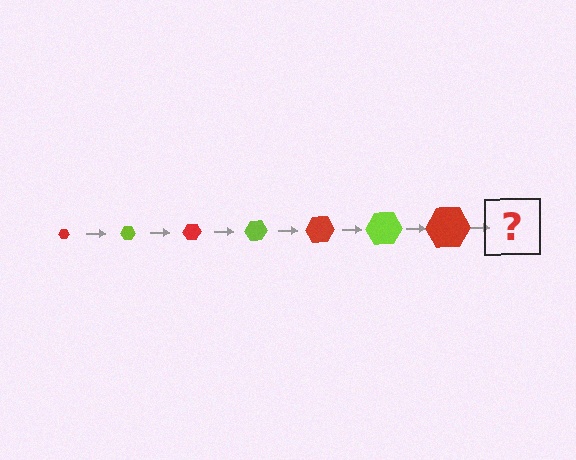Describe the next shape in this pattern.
It should be a lime hexagon, larger than the previous one.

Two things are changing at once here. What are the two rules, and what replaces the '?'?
The two rules are that the hexagon grows larger each step and the color cycles through red and lime. The '?' should be a lime hexagon, larger than the previous one.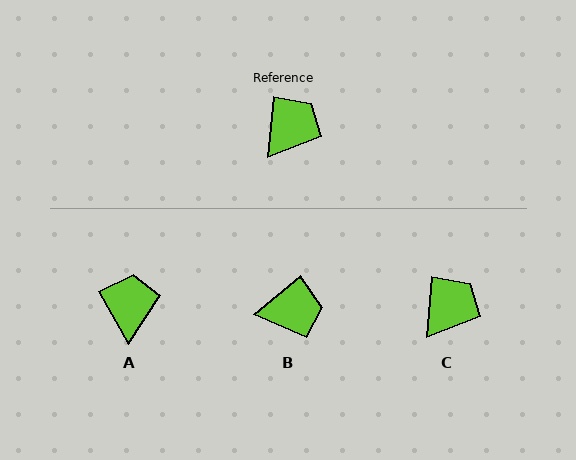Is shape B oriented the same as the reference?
No, it is off by about 45 degrees.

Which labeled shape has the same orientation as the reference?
C.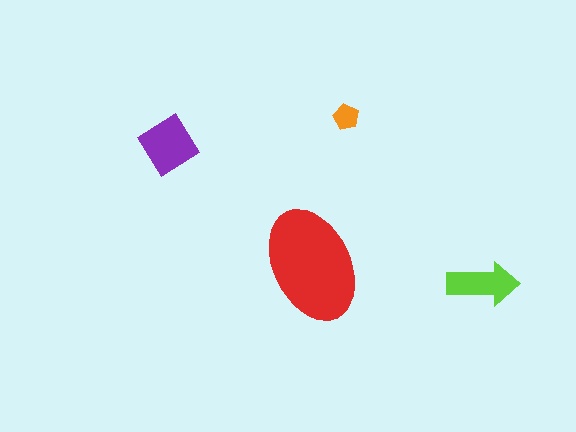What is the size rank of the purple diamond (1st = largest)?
2nd.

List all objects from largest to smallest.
The red ellipse, the purple diamond, the lime arrow, the orange pentagon.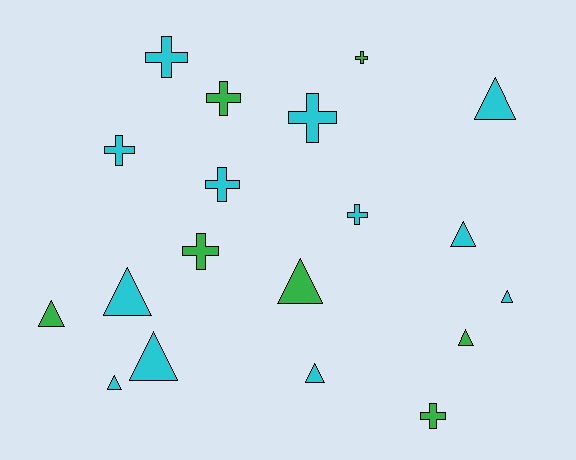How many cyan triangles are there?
There are 7 cyan triangles.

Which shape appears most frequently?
Triangle, with 10 objects.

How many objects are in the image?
There are 19 objects.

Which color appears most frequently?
Cyan, with 12 objects.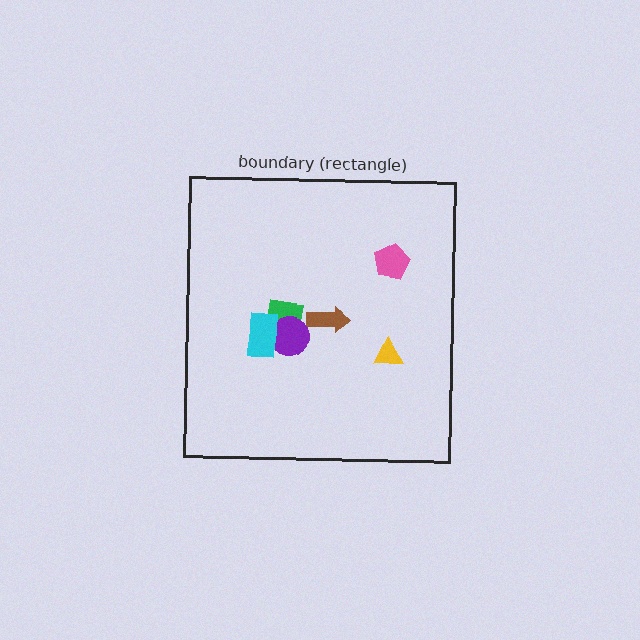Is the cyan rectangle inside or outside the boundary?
Inside.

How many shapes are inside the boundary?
6 inside, 0 outside.